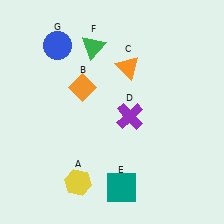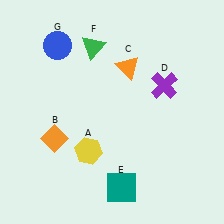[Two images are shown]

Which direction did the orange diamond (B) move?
The orange diamond (B) moved down.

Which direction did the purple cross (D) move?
The purple cross (D) moved right.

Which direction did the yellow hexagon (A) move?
The yellow hexagon (A) moved up.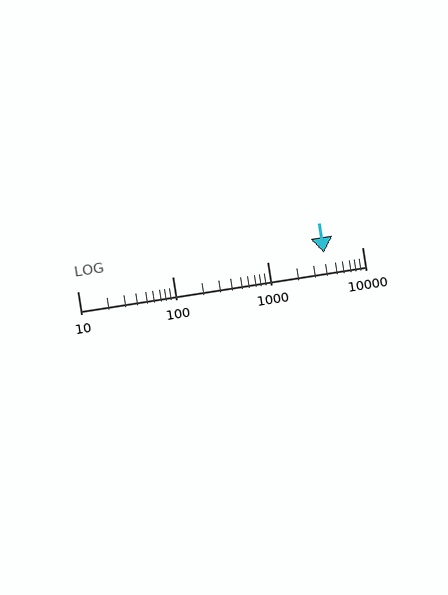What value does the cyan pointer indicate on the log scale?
The pointer indicates approximately 4000.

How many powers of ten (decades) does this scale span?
The scale spans 3 decades, from 10 to 10000.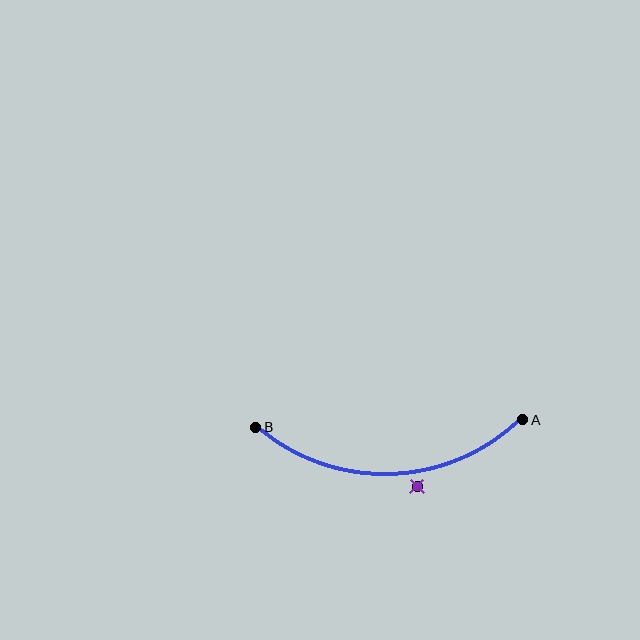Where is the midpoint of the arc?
The arc midpoint is the point on the curve farthest from the straight line joining A and B. It sits below that line.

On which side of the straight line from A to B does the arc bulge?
The arc bulges below the straight line connecting A and B.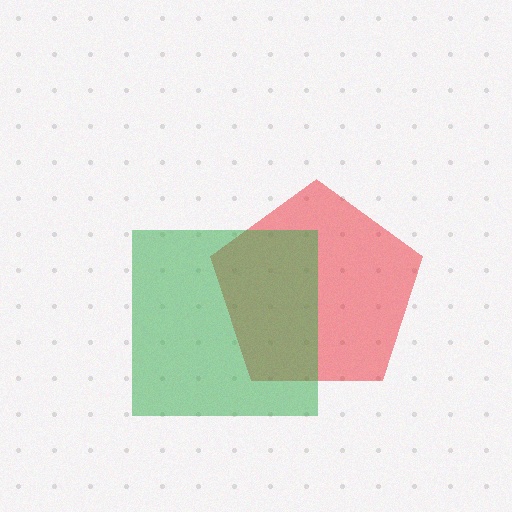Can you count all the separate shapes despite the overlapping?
Yes, there are 2 separate shapes.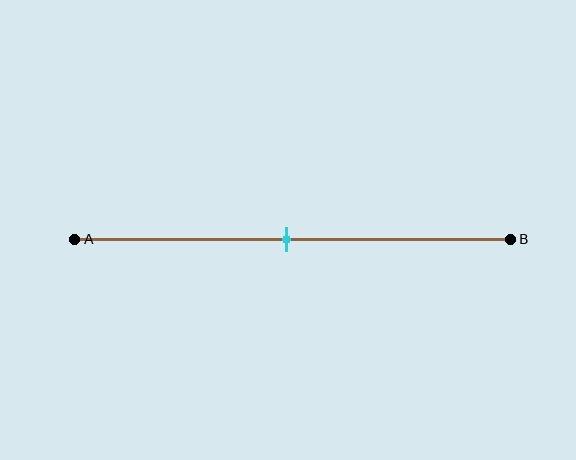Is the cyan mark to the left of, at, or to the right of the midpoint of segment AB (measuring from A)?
The cyan mark is approximately at the midpoint of segment AB.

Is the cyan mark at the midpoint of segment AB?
Yes, the mark is approximately at the midpoint.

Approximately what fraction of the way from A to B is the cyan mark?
The cyan mark is approximately 50% of the way from A to B.